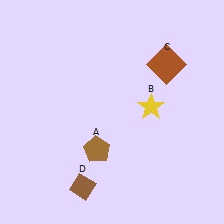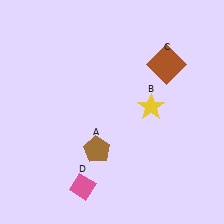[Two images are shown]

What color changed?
The diamond (D) changed from brown in Image 1 to pink in Image 2.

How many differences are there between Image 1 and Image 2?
There is 1 difference between the two images.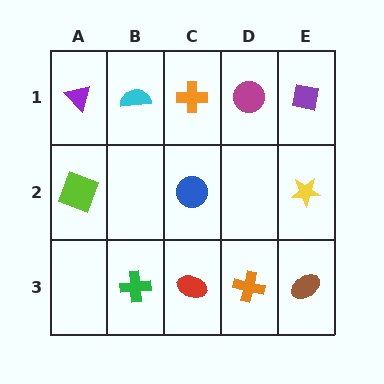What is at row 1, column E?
A purple square.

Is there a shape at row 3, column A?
No, that cell is empty.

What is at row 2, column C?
A blue circle.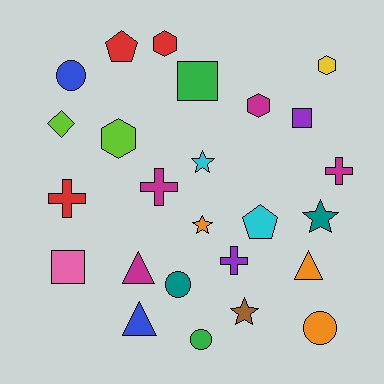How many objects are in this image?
There are 25 objects.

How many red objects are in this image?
There are 3 red objects.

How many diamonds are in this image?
There is 1 diamond.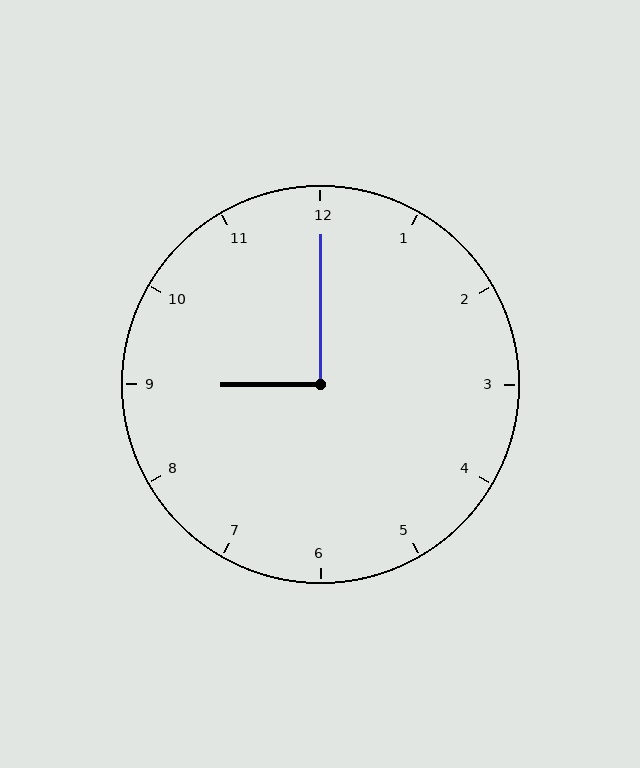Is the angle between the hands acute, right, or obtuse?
It is right.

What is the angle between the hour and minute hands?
Approximately 90 degrees.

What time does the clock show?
9:00.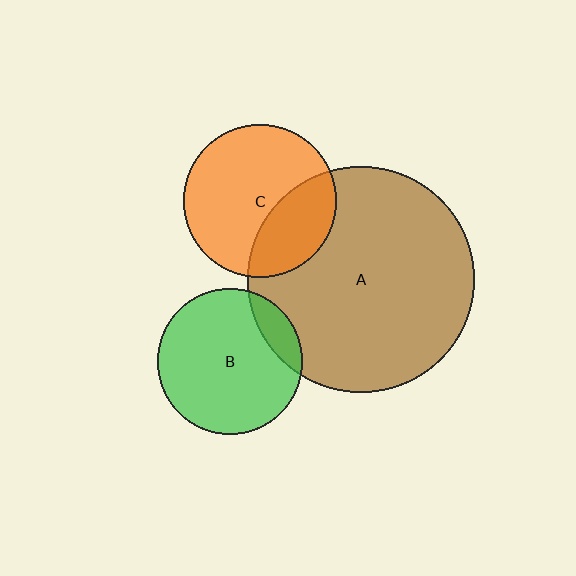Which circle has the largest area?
Circle A (brown).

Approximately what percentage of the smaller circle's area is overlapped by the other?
Approximately 15%.